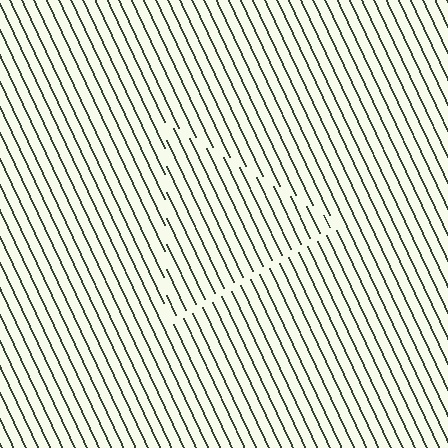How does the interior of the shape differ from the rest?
The interior of the shape contains the same grating, shifted by half a period — the contour is defined by the phase discontinuity where line-ends from the inner and outer gratings abut.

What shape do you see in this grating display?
An illusory triangle. The interior of the shape contains the same grating, shifted by half a period — the contour is defined by the phase discontinuity where line-ends from the inner and outer gratings abut.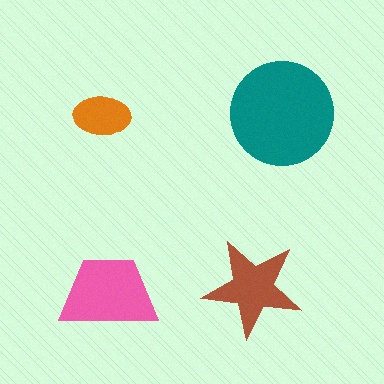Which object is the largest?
The teal circle.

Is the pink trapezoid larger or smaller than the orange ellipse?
Larger.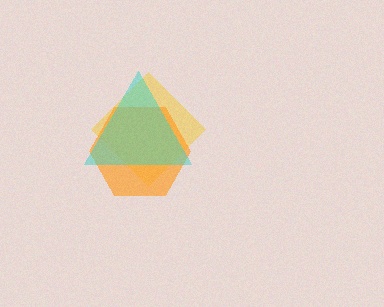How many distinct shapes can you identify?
There are 3 distinct shapes: a yellow diamond, an orange hexagon, a cyan triangle.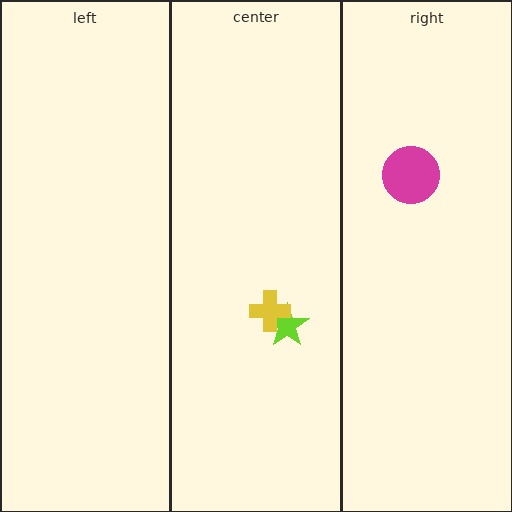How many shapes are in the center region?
2.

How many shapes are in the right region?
1.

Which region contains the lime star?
The center region.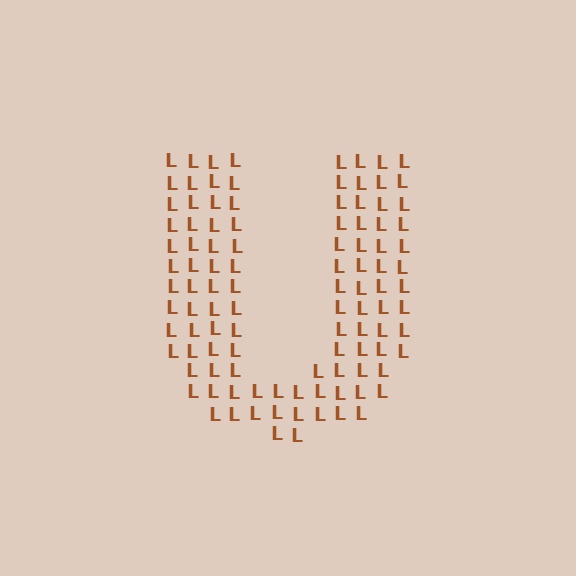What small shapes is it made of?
It is made of small letter L's.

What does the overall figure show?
The overall figure shows the letter U.